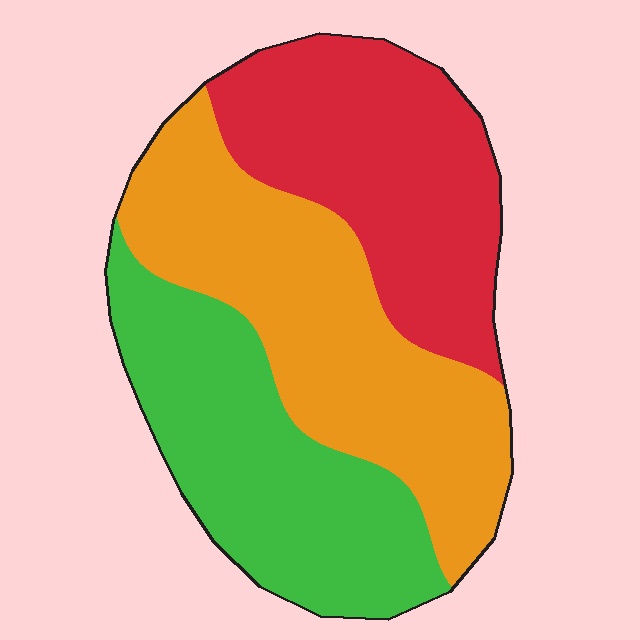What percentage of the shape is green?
Green takes up between a quarter and a half of the shape.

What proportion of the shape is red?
Red takes up between a sixth and a third of the shape.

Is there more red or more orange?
Orange.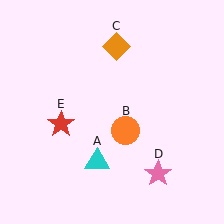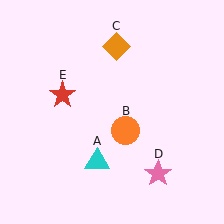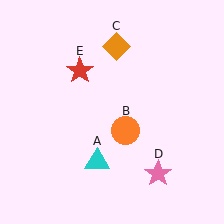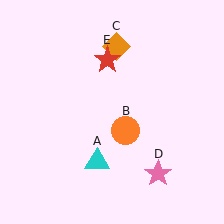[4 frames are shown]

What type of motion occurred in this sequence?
The red star (object E) rotated clockwise around the center of the scene.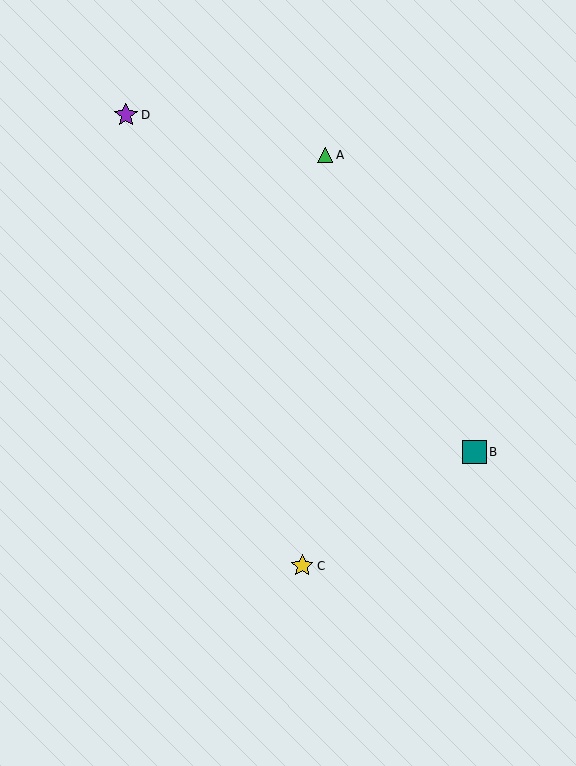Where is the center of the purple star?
The center of the purple star is at (126, 115).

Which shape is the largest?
The teal square (labeled B) is the largest.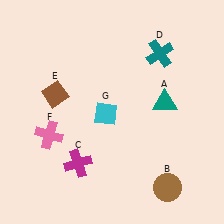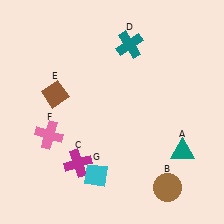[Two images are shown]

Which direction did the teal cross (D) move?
The teal cross (D) moved left.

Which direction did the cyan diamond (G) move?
The cyan diamond (G) moved down.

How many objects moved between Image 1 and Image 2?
3 objects moved between the two images.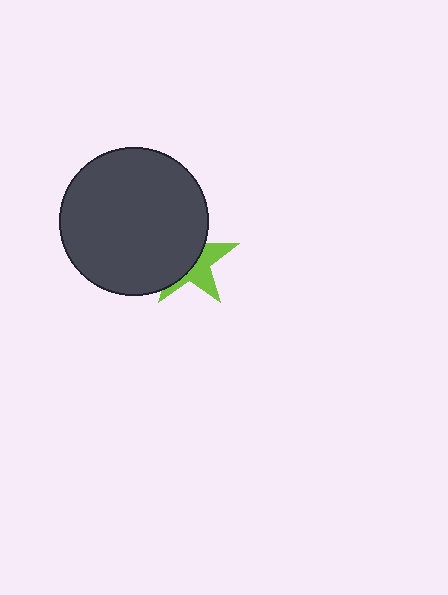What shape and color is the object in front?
The object in front is a dark gray circle.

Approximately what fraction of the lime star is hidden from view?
Roughly 58% of the lime star is hidden behind the dark gray circle.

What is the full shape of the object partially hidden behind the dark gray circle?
The partially hidden object is a lime star.